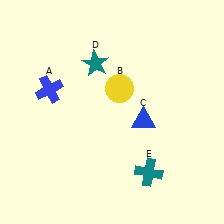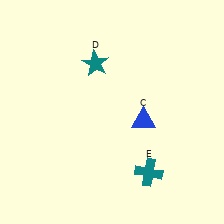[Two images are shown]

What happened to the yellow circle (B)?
The yellow circle (B) was removed in Image 2. It was in the top-right area of Image 1.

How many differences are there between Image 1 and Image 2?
There are 2 differences between the two images.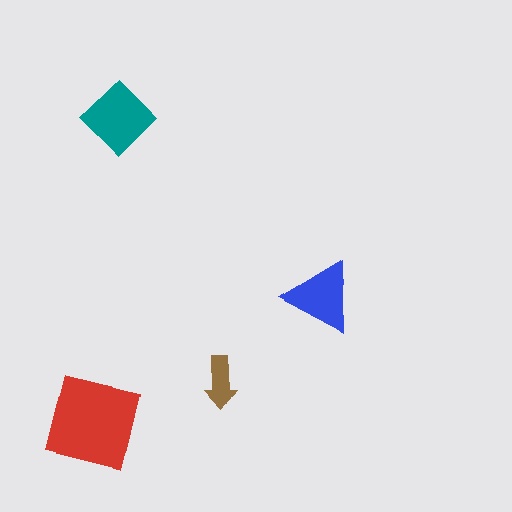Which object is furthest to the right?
The blue triangle is rightmost.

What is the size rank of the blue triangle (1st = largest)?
3rd.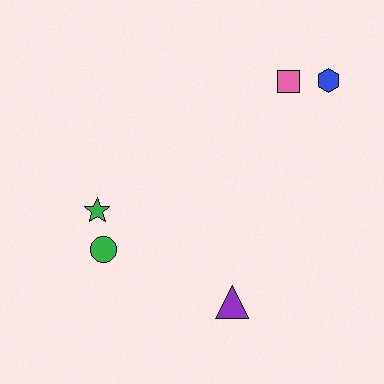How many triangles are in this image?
There is 1 triangle.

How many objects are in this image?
There are 5 objects.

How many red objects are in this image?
There are no red objects.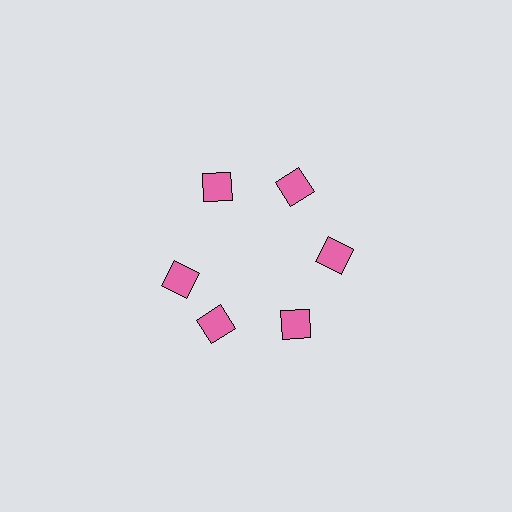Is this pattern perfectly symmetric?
No. The 6 pink squares are arranged in a ring, but one element near the 9 o'clock position is rotated out of alignment along the ring, breaking the 6-fold rotational symmetry.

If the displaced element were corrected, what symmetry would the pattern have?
It would have 6-fold rotational symmetry — the pattern would map onto itself every 60 degrees.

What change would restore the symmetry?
The symmetry would be restored by rotating it back into even spacing with its neighbors so that all 6 squares sit at equal angles and equal distance from the center.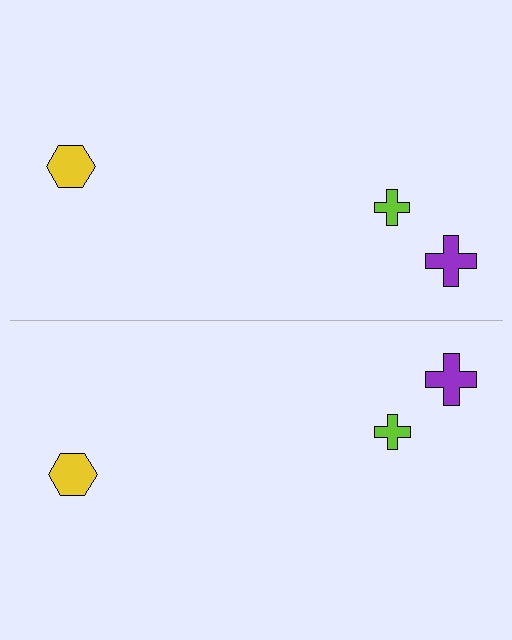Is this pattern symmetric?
Yes, this pattern has bilateral (reflection) symmetry.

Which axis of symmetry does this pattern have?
The pattern has a horizontal axis of symmetry running through the center of the image.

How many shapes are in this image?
There are 6 shapes in this image.